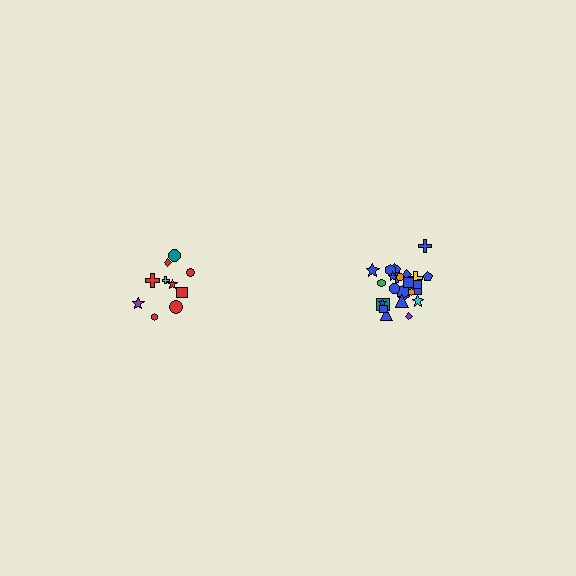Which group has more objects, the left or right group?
The right group.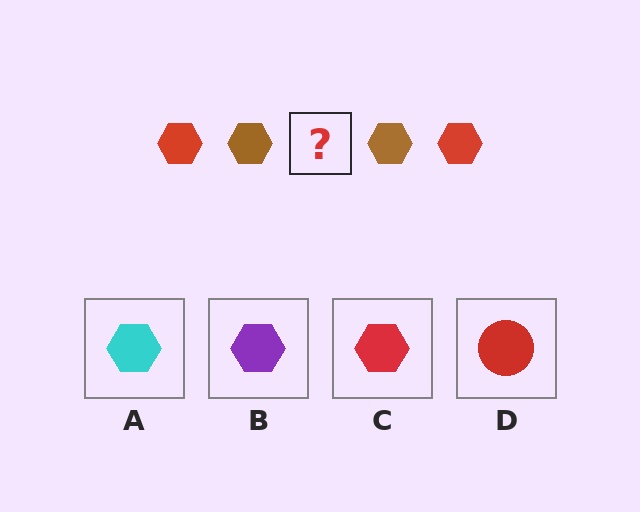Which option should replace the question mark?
Option C.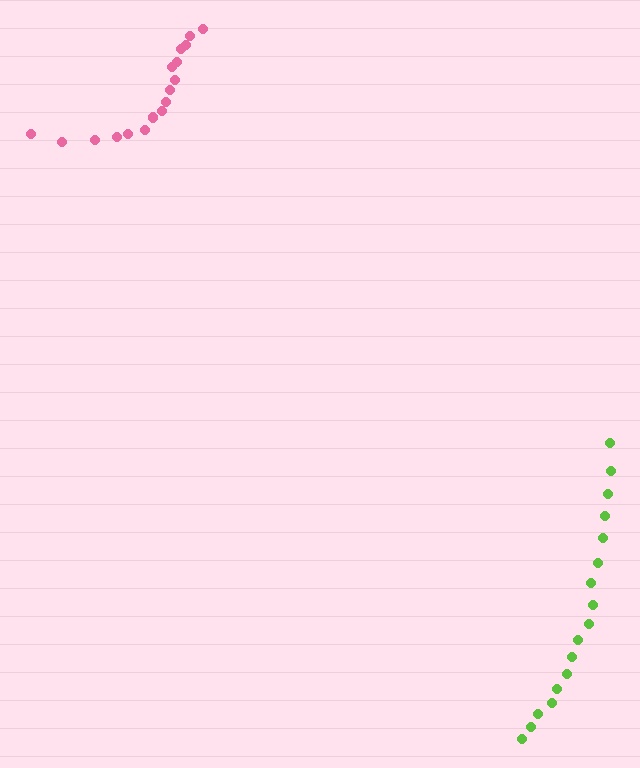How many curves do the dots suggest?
There are 2 distinct paths.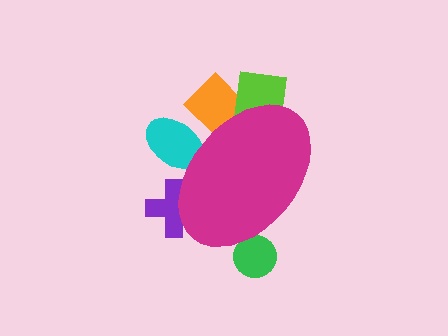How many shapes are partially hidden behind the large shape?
5 shapes are partially hidden.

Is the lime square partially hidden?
Yes, the lime square is partially hidden behind the magenta ellipse.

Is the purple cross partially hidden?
Yes, the purple cross is partially hidden behind the magenta ellipse.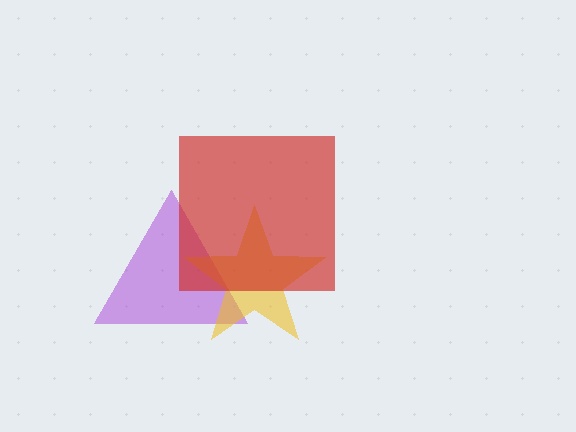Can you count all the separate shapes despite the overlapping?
Yes, there are 3 separate shapes.